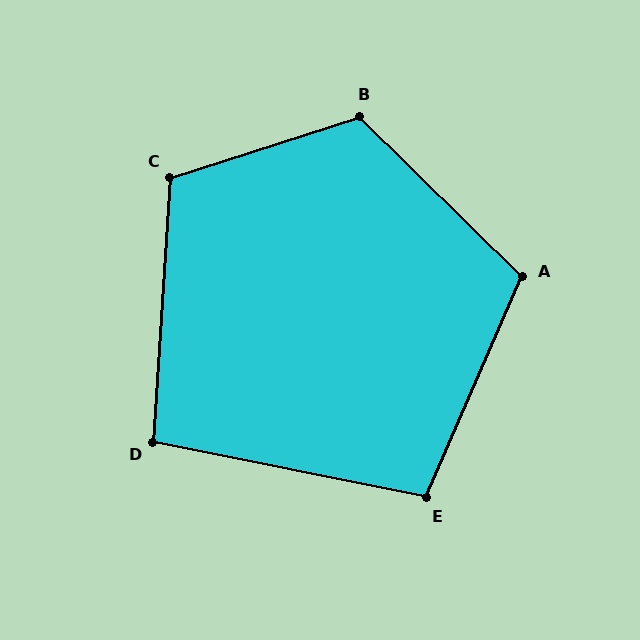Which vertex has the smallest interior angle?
D, at approximately 98 degrees.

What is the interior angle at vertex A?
Approximately 111 degrees (obtuse).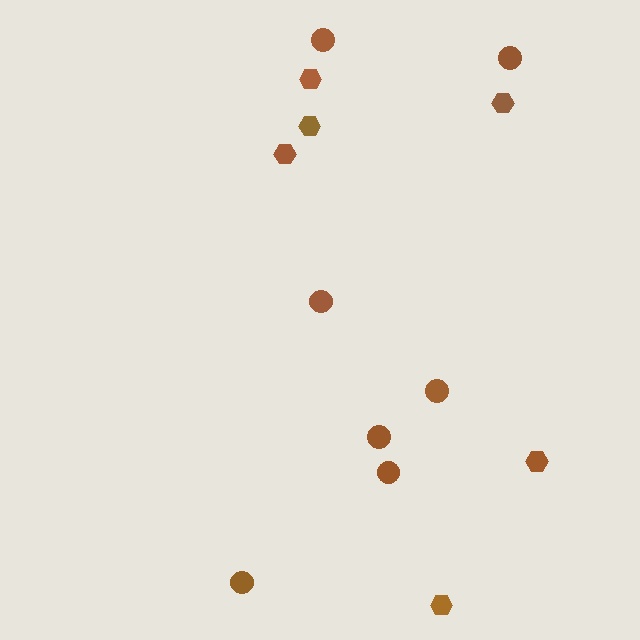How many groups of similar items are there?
There are 2 groups: one group of circles (7) and one group of hexagons (6).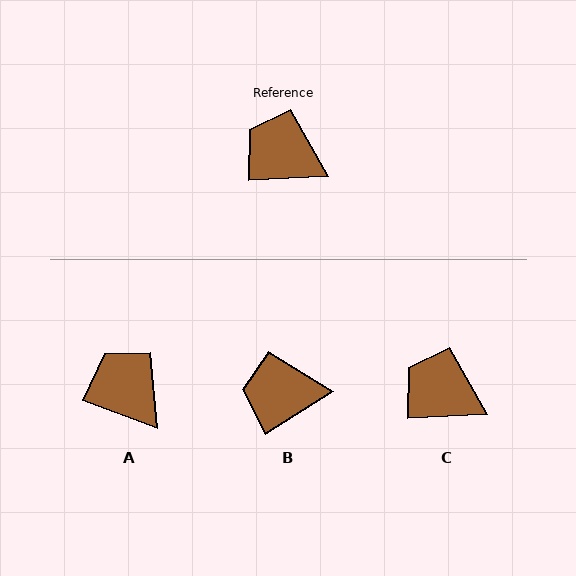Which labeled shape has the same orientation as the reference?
C.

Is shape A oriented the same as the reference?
No, it is off by about 24 degrees.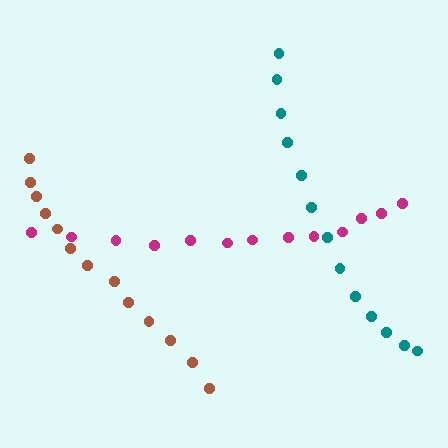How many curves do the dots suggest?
There are 3 distinct paths.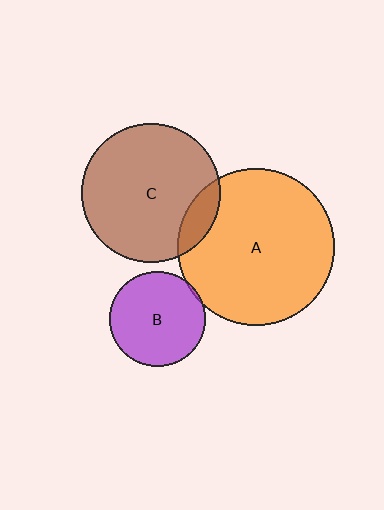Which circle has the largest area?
Circle A (orange).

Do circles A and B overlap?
Yes.